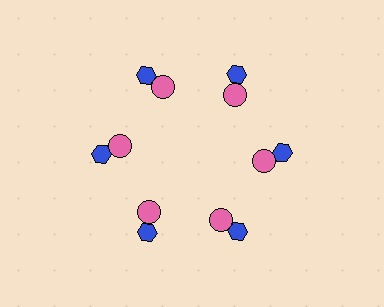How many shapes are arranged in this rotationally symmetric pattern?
There are 12 shapes, arranged in 6 groups of 2.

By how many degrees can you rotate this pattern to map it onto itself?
The pattern maps onto itself every 60 degrees of rotation.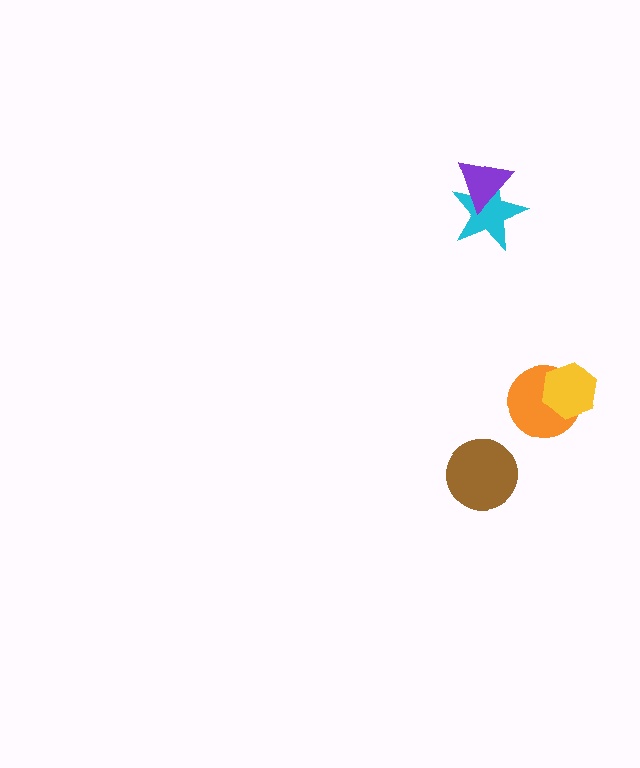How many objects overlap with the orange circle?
1 object overlaps with the orange circle.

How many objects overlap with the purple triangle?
1 object overlaps with the purple triangle.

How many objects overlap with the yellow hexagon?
1 object overlaps with the yellow hexagon.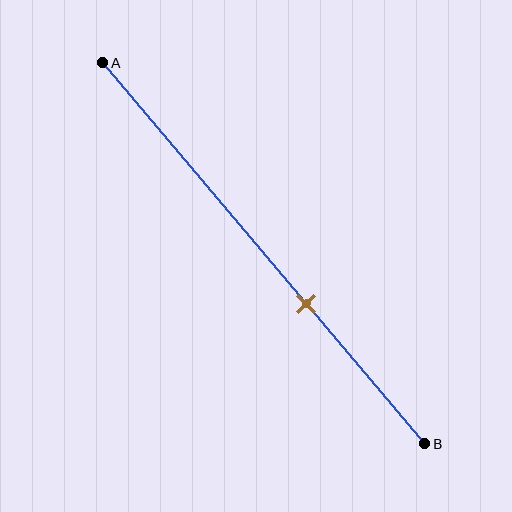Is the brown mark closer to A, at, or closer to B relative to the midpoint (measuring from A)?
The brown mark is closer to point B than the midpoint of segment AB.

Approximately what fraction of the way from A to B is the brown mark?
The brown mark is approximately 65% of the way from A to B.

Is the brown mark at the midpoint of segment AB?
No, the mark is at about 65% from A, not at the 50% midpoint.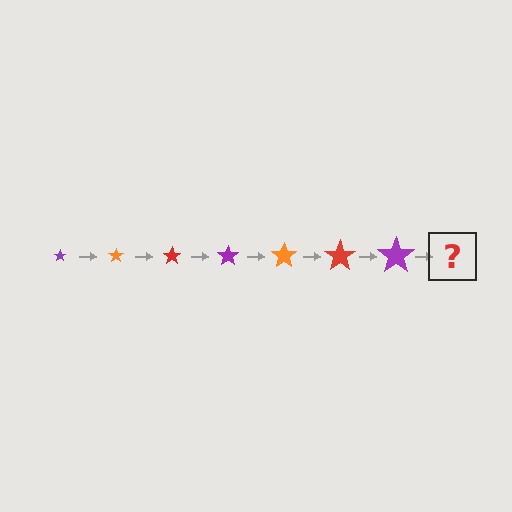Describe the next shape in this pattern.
It should be an orange star, larger than the previous one.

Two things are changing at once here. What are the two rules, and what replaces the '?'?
The two rules are that the star grows larger each step and the color cycles through purple, orange, and red. The '?' should be an orange star, larger than the previous one.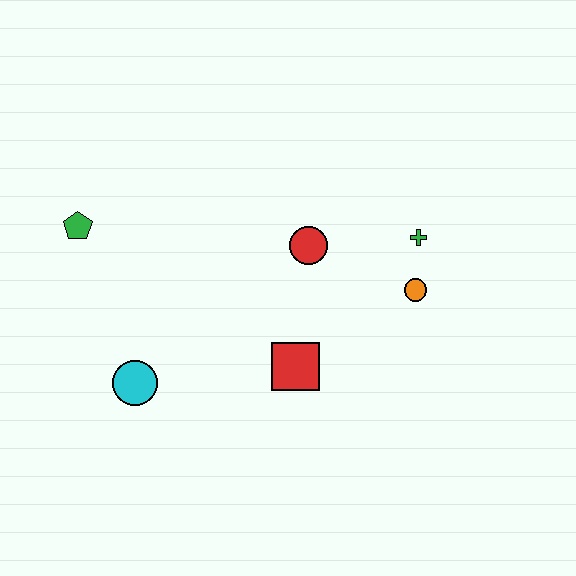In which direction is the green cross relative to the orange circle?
The green cross is above the orange circle.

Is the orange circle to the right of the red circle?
Yes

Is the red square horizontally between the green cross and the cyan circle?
Yes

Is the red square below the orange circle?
Yes